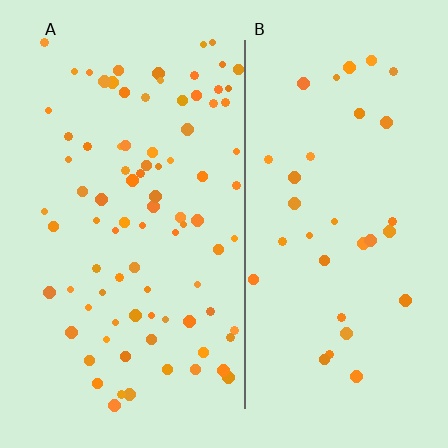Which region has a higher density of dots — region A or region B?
A (the left).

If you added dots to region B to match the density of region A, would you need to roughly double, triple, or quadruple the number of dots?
Approximately triple.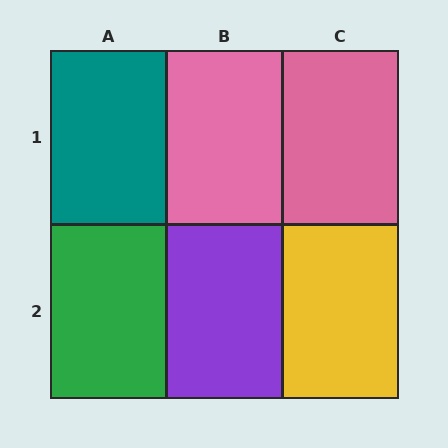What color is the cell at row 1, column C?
Pink.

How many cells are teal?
1 cell is teal.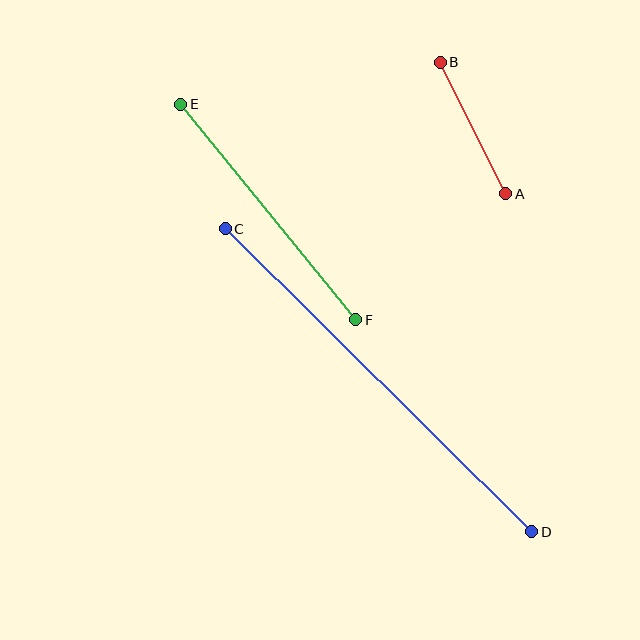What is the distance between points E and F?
The distance is approximately 278 pixels.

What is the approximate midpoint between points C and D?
The midpoint is at approximately (379, 380) pixels.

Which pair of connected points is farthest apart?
Points C and D are farthest apart.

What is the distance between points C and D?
The distance is approximately 431 pixels.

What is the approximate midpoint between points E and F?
The midpoint is at approximately (268, 212) pixels.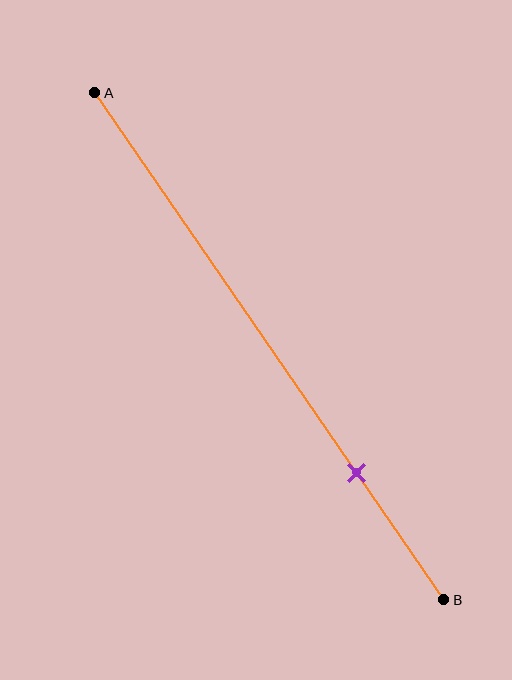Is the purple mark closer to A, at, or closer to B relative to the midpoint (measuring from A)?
The purple mark is closer to point B than the midpoint of segment AB.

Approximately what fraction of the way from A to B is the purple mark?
The purple mark is approximately 75% of the way from A to B.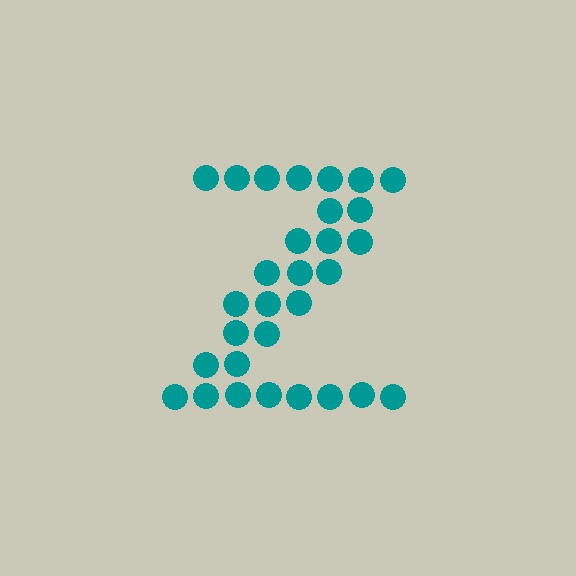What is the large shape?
The large shape is the letter Z.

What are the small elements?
The small elements are circles.